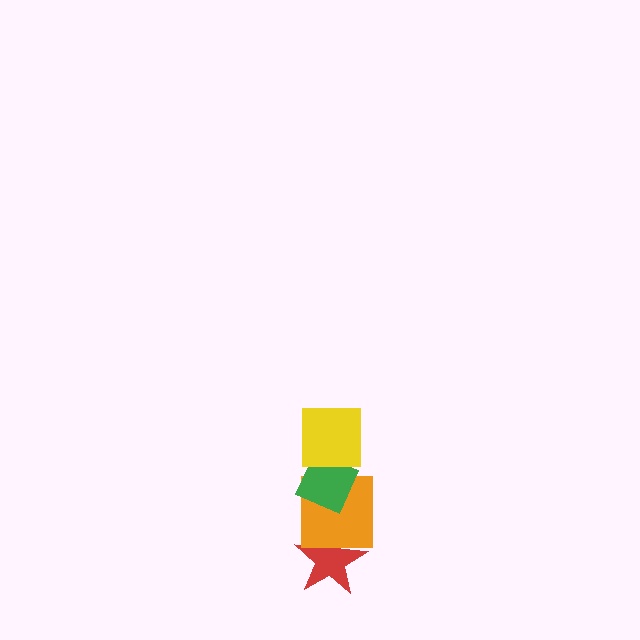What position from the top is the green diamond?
The green diamond is 2nd from the top.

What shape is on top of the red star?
The orange square is on top of the red star.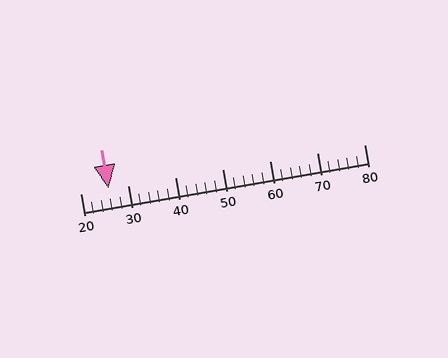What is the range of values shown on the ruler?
The ruler shows values from 20 to 80.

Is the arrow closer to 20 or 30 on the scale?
The arrow is closer to 30.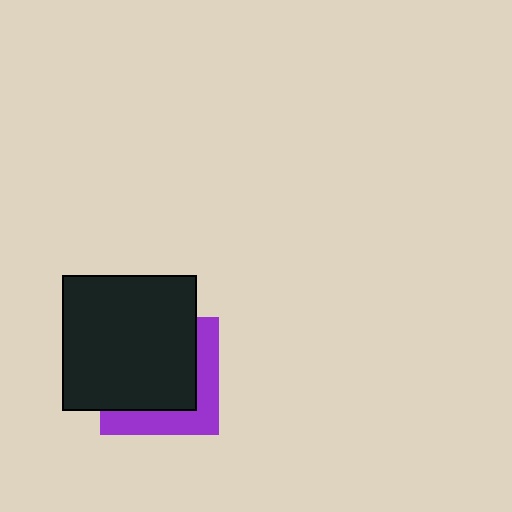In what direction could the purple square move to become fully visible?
The purple square could move toward the lower-right. That would shift it out from behind the black square entirely.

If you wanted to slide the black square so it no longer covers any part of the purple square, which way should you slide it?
Slide it toward the upper-left — that is the most direct way to separate the two shapes.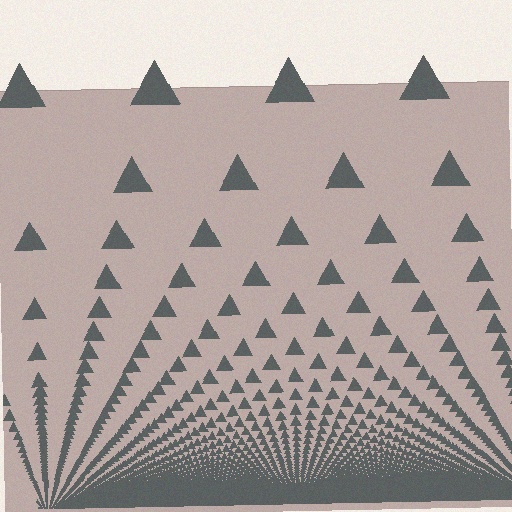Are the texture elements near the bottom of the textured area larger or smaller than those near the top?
Smaller. The gradient is inverted — elements near the bottom are smaller and denser.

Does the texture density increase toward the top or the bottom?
Density increases toward the bottom.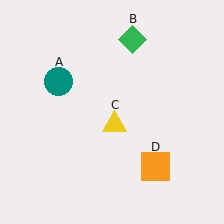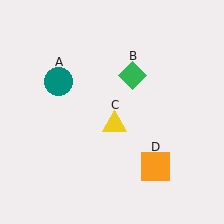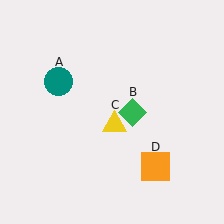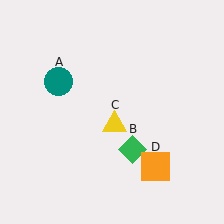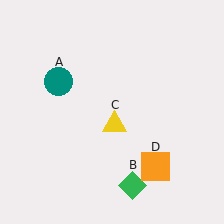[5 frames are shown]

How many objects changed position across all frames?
1 object changed position: green diamond (object B).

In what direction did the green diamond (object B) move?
The green diamond (object B) moved down.